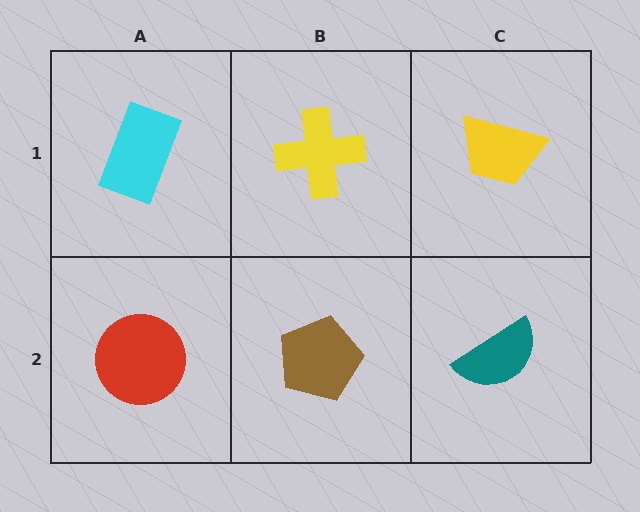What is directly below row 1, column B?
A brown pentagon.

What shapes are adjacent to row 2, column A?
A cyan rectangle (row 1, column A), a brown pentagon (row 2, column B).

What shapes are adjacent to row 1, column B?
A brown pentagon (row 2, column B), a cyan rectangle (row 1, column A), a yellow trapezoid (row 1, column C).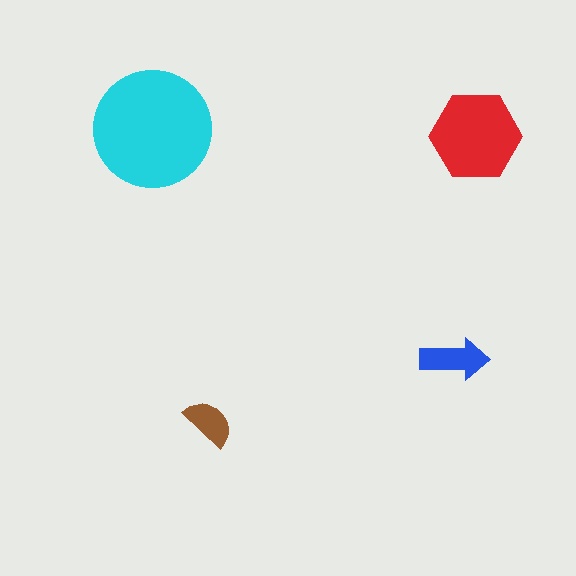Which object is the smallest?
The brown semicircle.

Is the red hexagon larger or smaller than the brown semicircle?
Larger.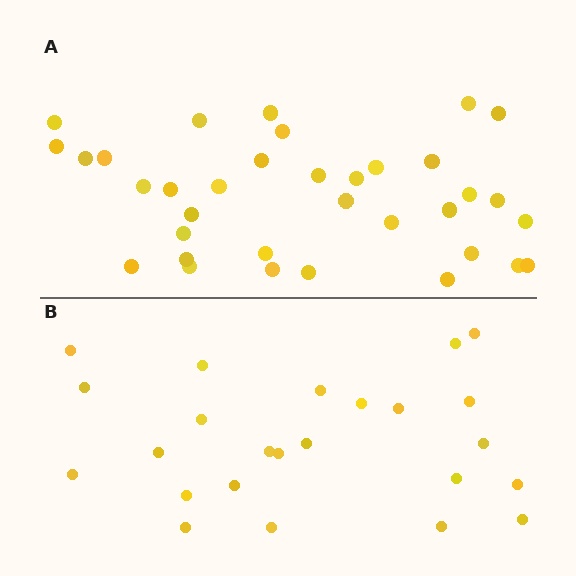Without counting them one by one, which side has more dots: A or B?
Region A (the top region) has more dots.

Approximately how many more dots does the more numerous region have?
Region A has roughly 12 or so more dots than region B.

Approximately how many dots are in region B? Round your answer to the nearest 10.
About 20 dots. (The exact count is 24, which rounds to 20.)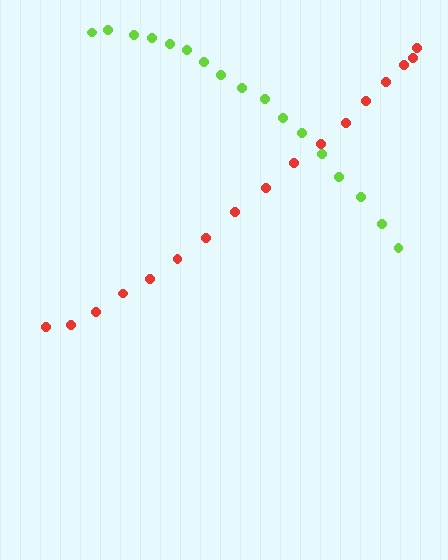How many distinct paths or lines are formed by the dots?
There are 2 distinct paths.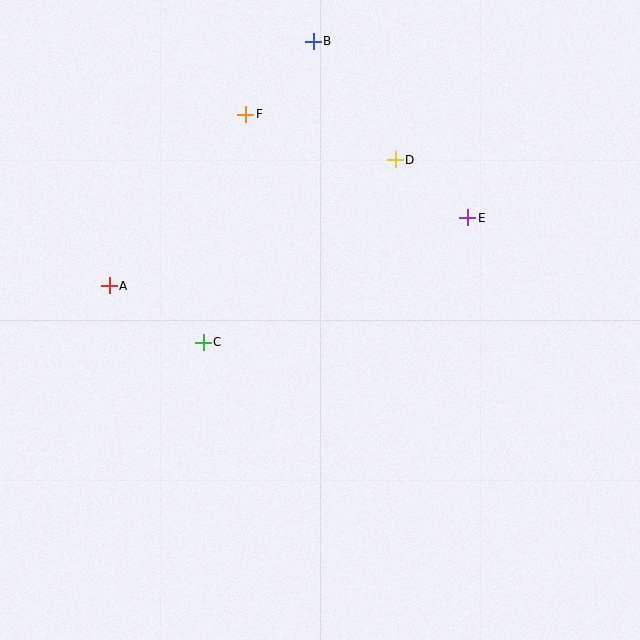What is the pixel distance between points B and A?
The distance between B and A is 318 pixels.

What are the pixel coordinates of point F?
Point F is at (246, 114).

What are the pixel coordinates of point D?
Point D is at (395, 160).